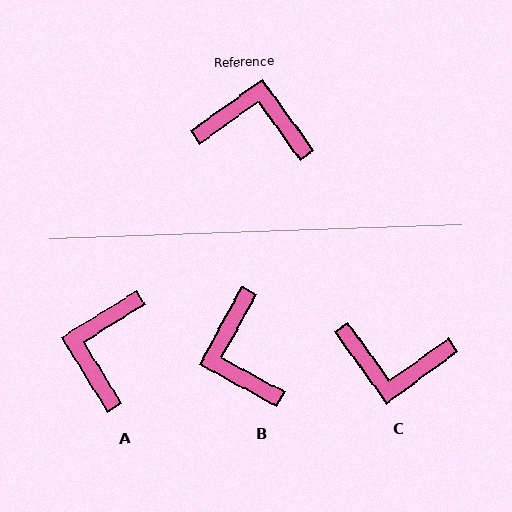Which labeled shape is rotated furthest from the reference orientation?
C, about 180 degrees away.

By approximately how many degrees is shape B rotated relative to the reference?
Approximately 116 degrees counter-clockwise.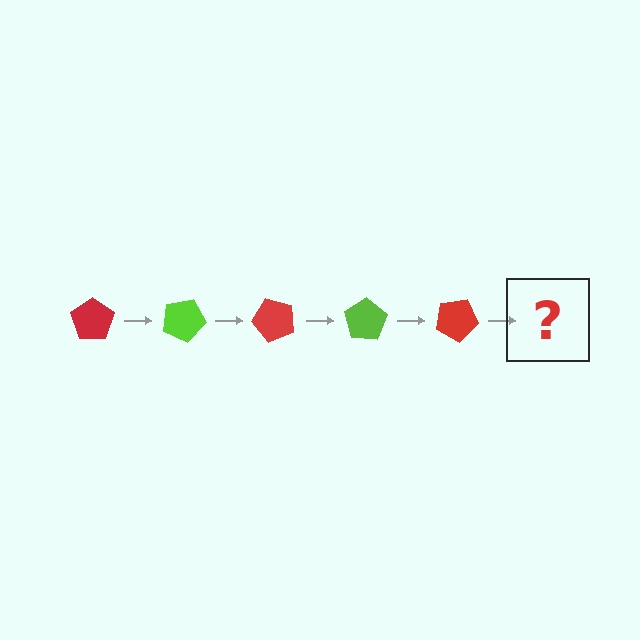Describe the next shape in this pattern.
It should be a lime pentagon, rotated 125 degrees from the start.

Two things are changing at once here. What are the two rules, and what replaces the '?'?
The two rules are that it rotates 25 degrees each step and the color cycles through red and lime. The '?' should be a lime pentagon, rotated 125 degrees from the start.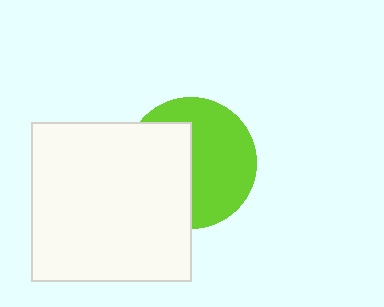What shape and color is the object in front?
The object in front is a white square.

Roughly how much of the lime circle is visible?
About half of it is visible (roughly 56%).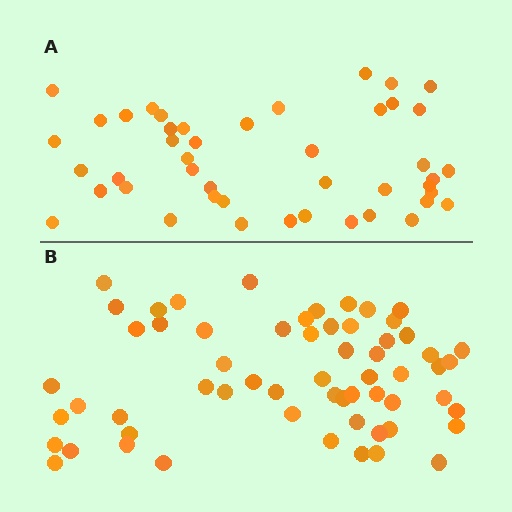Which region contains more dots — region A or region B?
Region B (the bottom region) has more dots.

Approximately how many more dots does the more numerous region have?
Region B has approximately 15 more dots than region A.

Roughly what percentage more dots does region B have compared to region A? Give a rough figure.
About 35% more.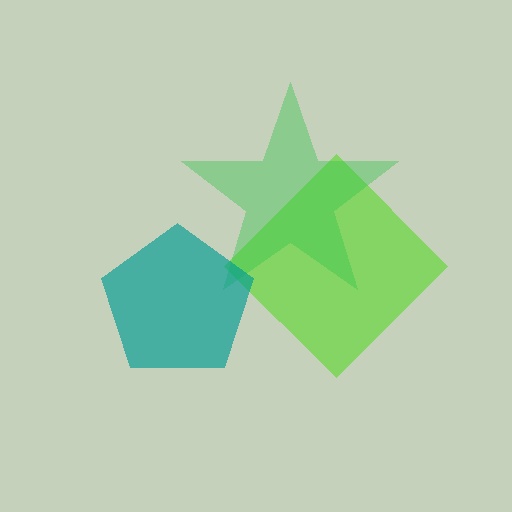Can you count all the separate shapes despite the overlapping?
Yes, there are 3 separate shapes.